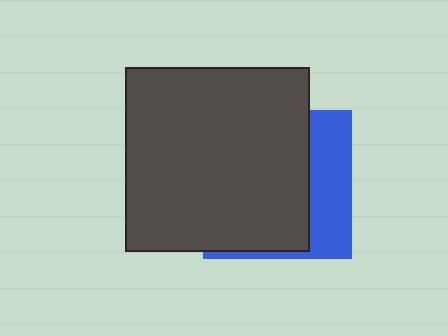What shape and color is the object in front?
The object in front is a dark gray square.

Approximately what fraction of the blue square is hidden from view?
Roughly 68% of the blue square is hidden behind the dark gray square.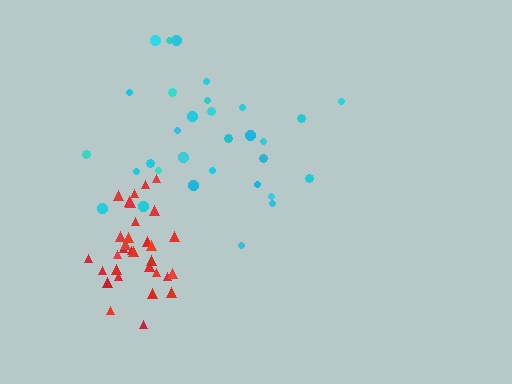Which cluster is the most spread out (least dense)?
Cyan.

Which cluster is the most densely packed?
Red.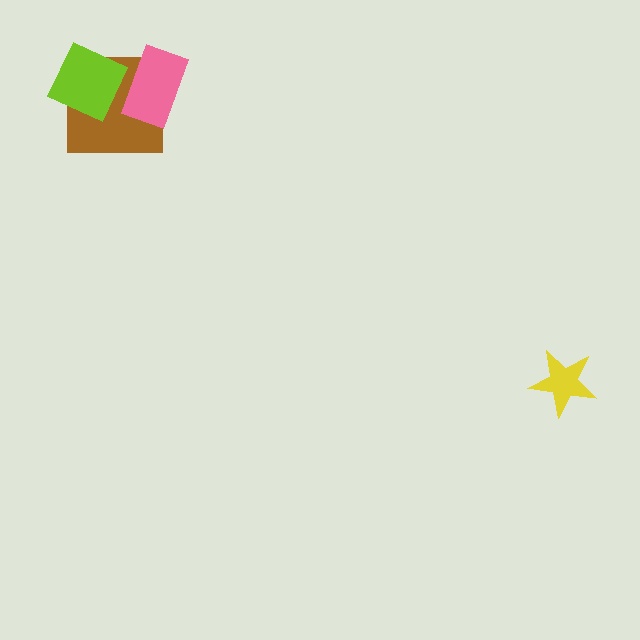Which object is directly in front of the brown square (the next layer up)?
The lime diamond is directly in front of the brown square.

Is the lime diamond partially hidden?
Yes, it is partially covered by another shape.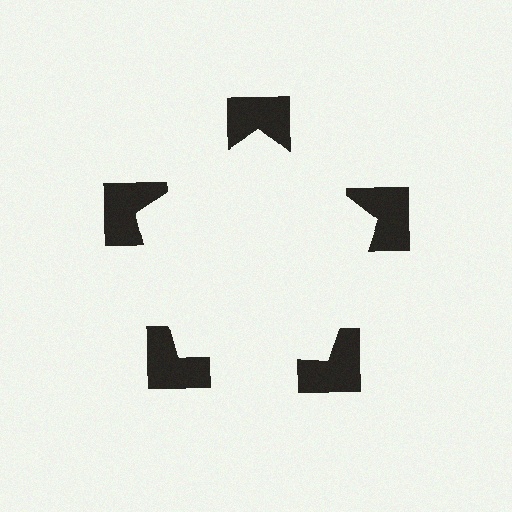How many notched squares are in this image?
There are 5 — one at each vertex of the illusory pentagon.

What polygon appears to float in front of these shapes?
An illusory pentagon — its edges are inferred from the aligned wedge cuts in the notched squares, not physically drawn.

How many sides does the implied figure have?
5 sides.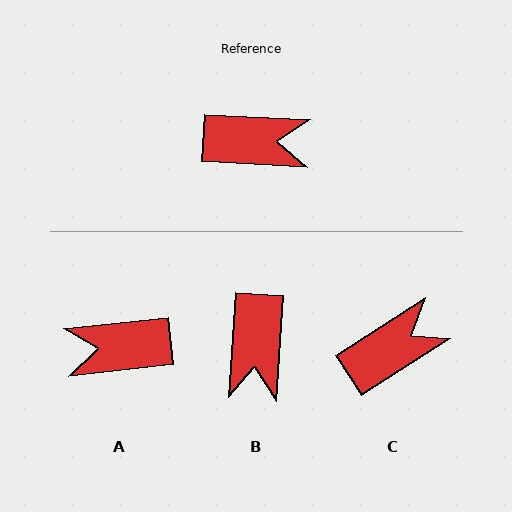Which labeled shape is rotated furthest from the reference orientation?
A, about 171 degrees away.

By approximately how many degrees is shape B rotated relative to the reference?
Approximately 91 degrees clockwise.